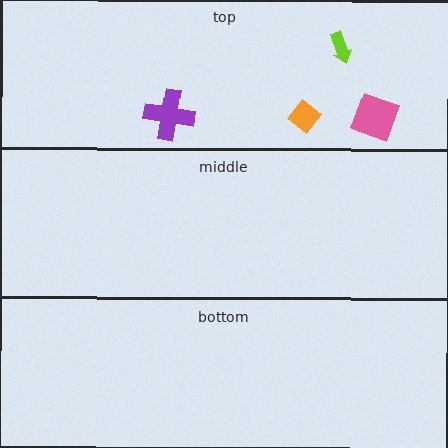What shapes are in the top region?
The purple cross, the lime arrow, the pink square, the orange diamond.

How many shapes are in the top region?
4.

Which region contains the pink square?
The top region.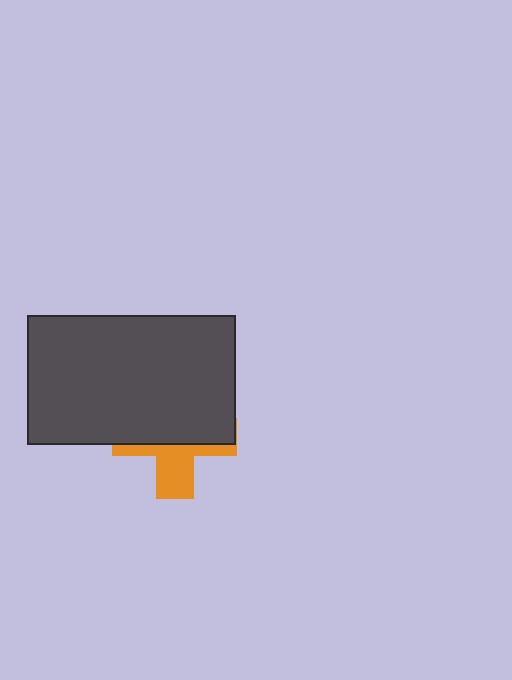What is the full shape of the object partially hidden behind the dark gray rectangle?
The partially hidden object is an orange cross.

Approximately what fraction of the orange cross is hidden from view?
Roughly 63% of the orange cross is hidden behind the dark gray rectangle.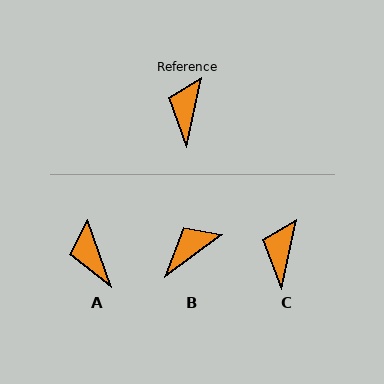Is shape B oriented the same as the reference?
No, it is off by about 41 degrees.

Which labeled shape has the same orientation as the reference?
C.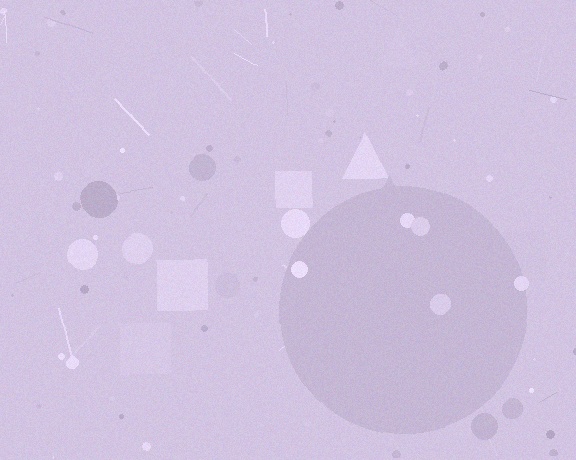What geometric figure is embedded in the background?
A circle is embedded in the background.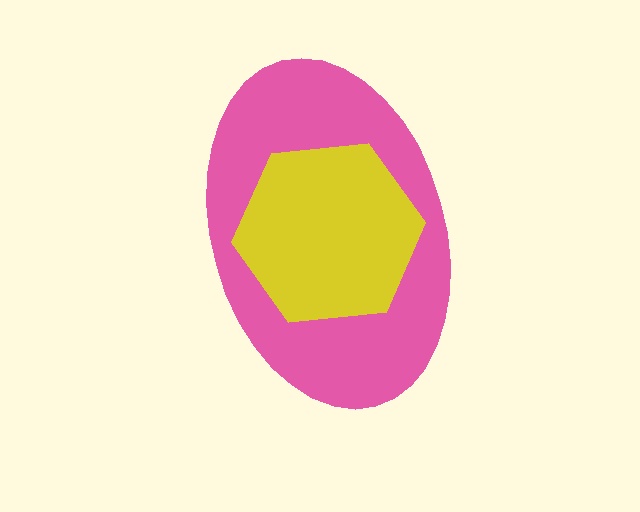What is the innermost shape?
The yellow hexagon.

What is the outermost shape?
The pink ellipse.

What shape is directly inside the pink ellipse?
The yellow hexagon.